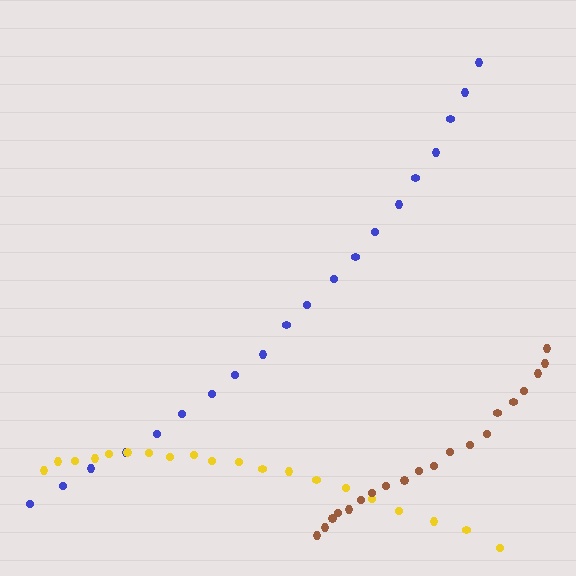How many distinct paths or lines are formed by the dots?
There are 3 distinct paths.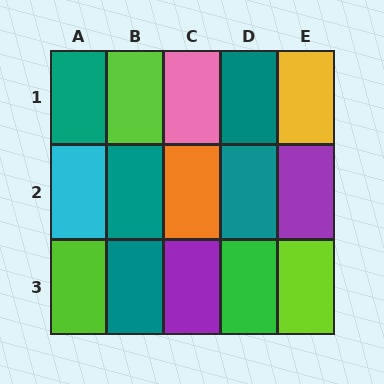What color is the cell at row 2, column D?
Teal.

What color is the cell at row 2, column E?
Purple.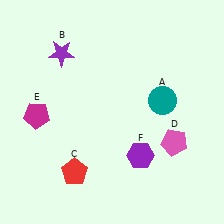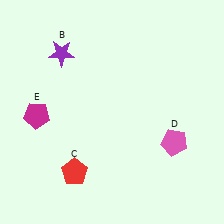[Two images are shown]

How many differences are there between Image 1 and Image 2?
There are 2 differences between the two images.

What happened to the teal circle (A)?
The teal circle (A) was removed in Image 2. It was in the top-right area of Image 1.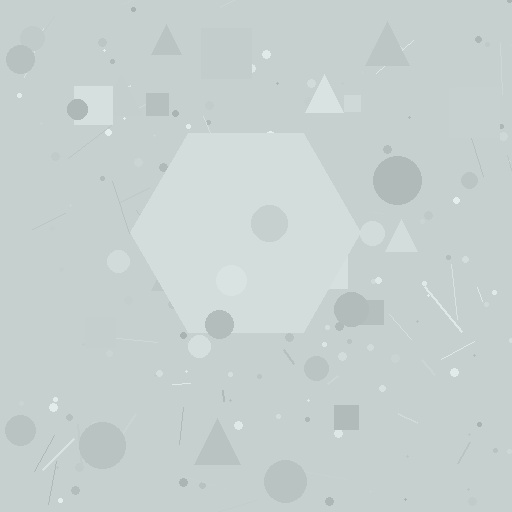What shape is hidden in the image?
A hexagon is hidden in the image.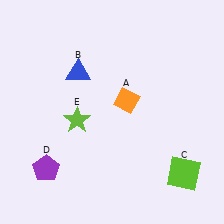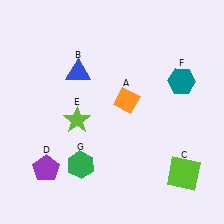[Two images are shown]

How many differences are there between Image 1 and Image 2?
There are 2 differences between the two images.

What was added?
A teal hexagon (F), a green hexagon (G) were added in Image 2.